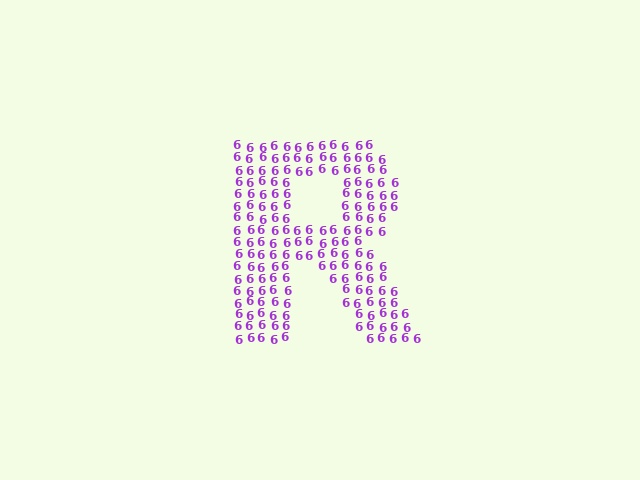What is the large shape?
The large shape is the letter R.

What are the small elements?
The small elements are digit 6's.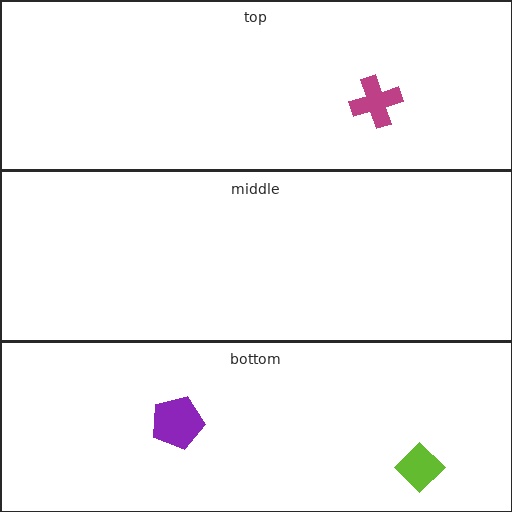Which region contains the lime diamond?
The bottom region.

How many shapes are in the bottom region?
2.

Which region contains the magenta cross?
The top region.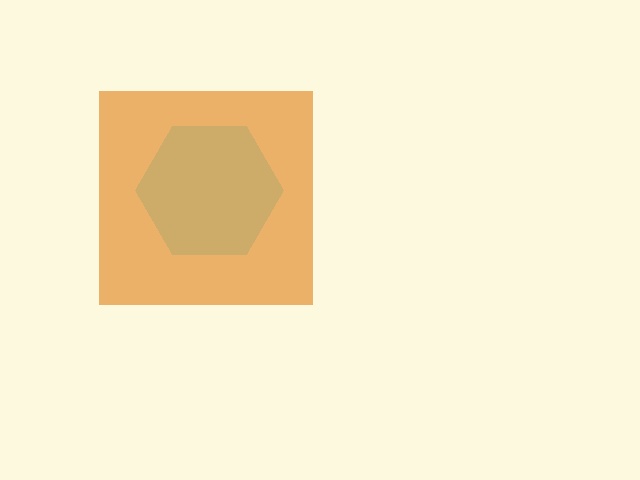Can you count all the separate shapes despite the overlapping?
Yes, there are 2 separate shapes.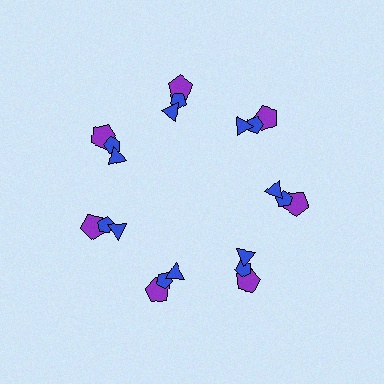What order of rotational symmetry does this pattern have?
This pattern has 7-fold rotational symmetry.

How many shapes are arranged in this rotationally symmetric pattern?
There are 21 shapes, arranged in 7 groups of 3.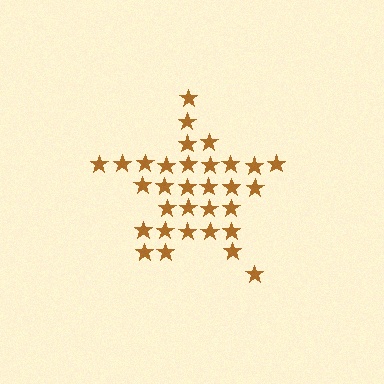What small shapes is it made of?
It is made of small stars.